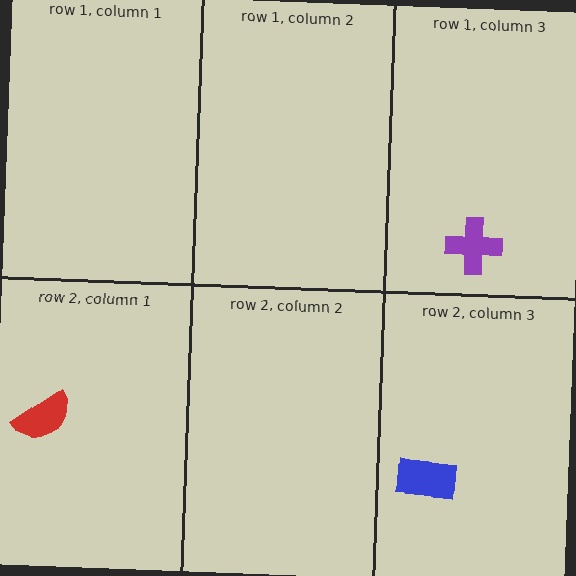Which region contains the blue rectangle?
The row 2, column 3 region.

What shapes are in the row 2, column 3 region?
The blue rectangle.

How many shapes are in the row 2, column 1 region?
1.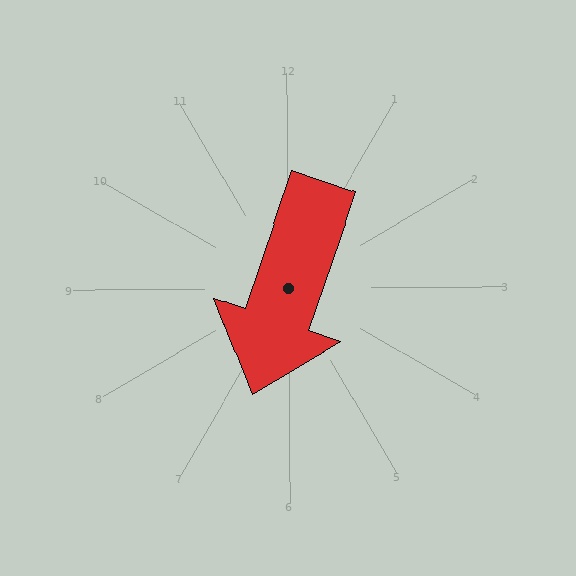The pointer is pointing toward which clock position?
Roughly 7 o'clock.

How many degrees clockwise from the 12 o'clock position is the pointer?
Approximately 199 degrees.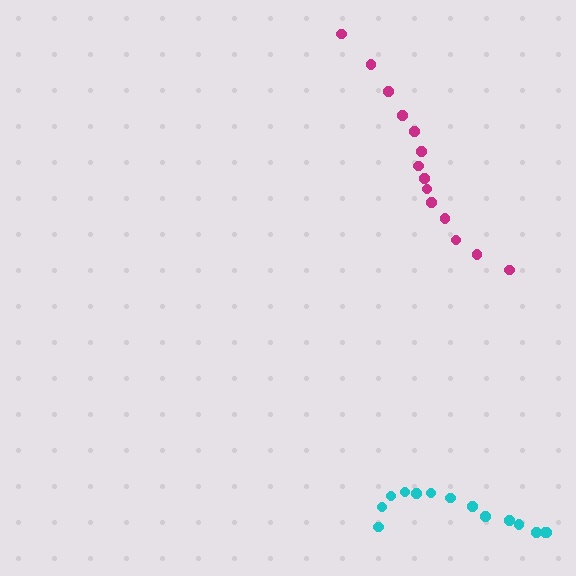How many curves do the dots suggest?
There are 2 distinct paths.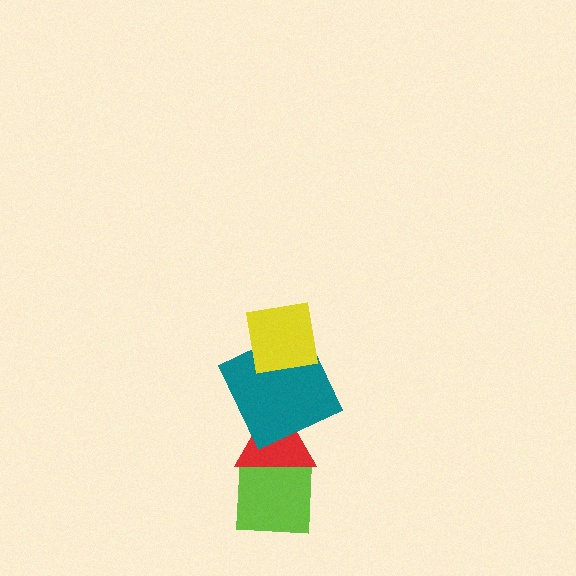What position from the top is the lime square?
The lime square is 4th from the top.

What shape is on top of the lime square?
The red triangle is on top of the lime square.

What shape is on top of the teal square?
The yellow square is on top of the teal square.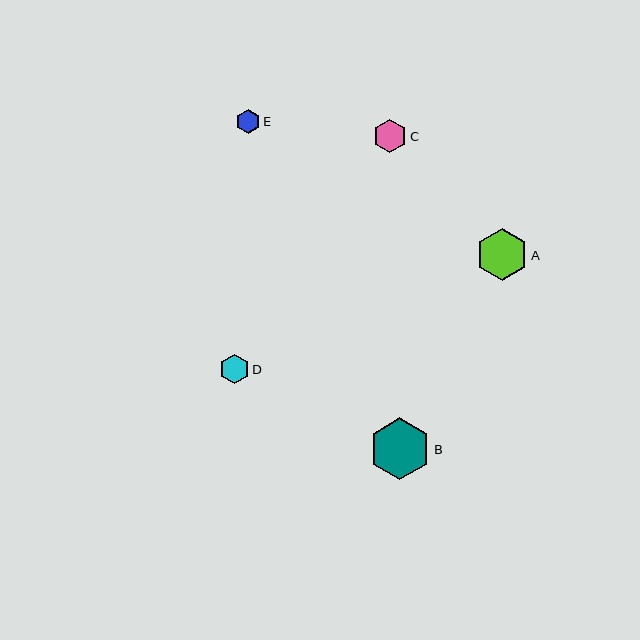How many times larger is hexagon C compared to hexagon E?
Hexagon C is approximately 1.4 times the size of hexagon E.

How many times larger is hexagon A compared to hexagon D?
Hexagon A is approximately 1.8 times the size of hexagon D.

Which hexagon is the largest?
Hexagon B is the largest with a size of approximately 62 pixels.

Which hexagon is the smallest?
Hexagon E is the smallest with a size of approximately 23 pixels.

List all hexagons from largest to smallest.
From largest to smallest: B, A, C, D, E.